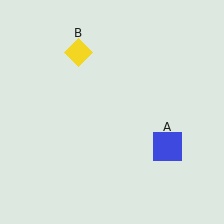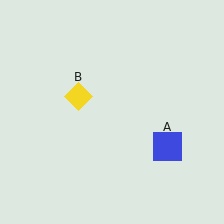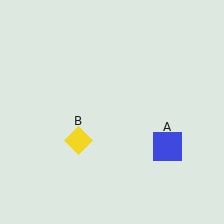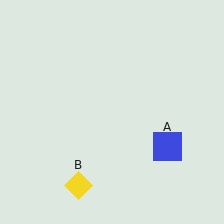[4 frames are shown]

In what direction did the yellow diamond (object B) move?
The yellow diamond (object B) moved down.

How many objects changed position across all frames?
1 object changed position: yellow diamond (object B).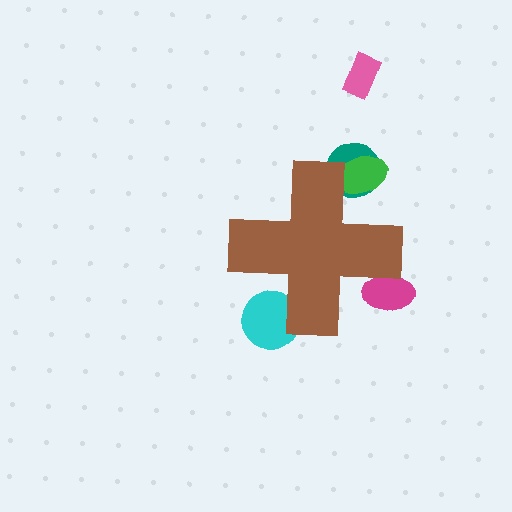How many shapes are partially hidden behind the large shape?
4 shapes are partially hidden.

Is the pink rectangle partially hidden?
No, the pink rectangle is fully visible.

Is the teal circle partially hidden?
Yes, the teal circle is partially hidden behind the brown cross.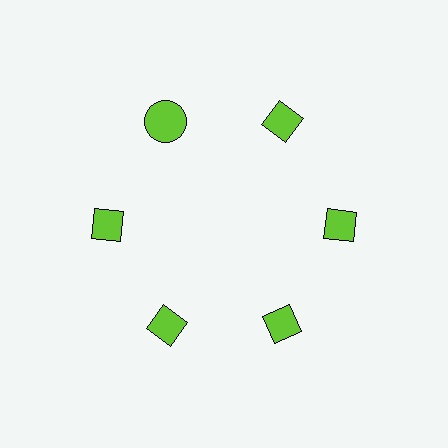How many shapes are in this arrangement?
There are 6 shapes arranged in a ring pattern.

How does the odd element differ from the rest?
It has a different shape: circle instead of diamond.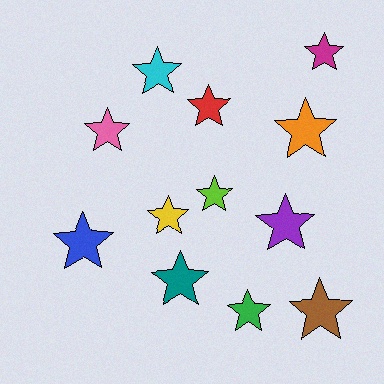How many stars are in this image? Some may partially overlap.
There are 12 stars.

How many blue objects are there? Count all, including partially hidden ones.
There is 1 blue object.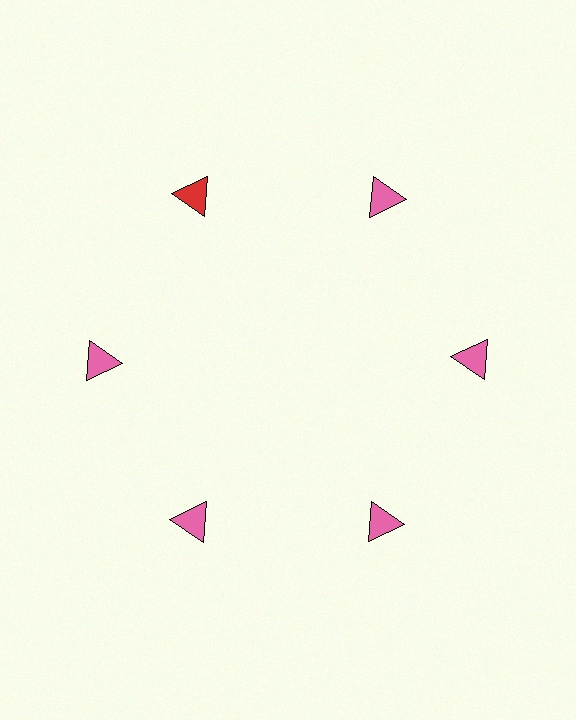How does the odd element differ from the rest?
It has a different color: red instead of pink.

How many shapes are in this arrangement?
There are 6 shapes arranged in a ring pattern.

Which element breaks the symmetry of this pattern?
The red triangle at roughly the 11 o'clock position breaks the symmetry. All other shapes are pink triangles.